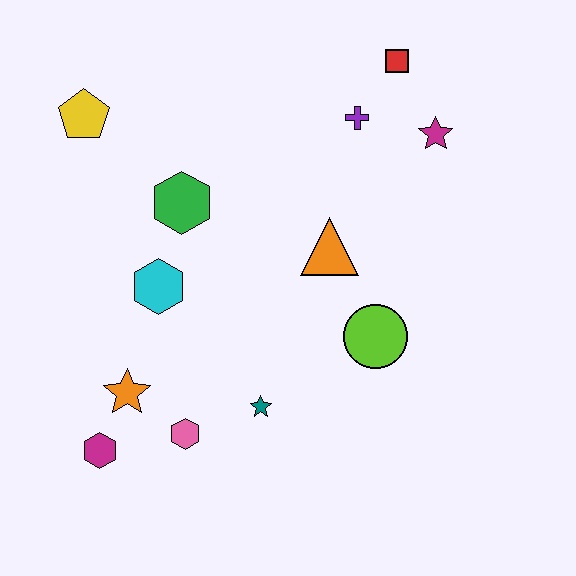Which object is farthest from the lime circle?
The yellow pentagon is farthest from the lime circle.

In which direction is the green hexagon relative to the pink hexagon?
The green hexagon is above the pink hexagon.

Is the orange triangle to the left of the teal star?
No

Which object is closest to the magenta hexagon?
The orange star is closest to the magenta hexagon.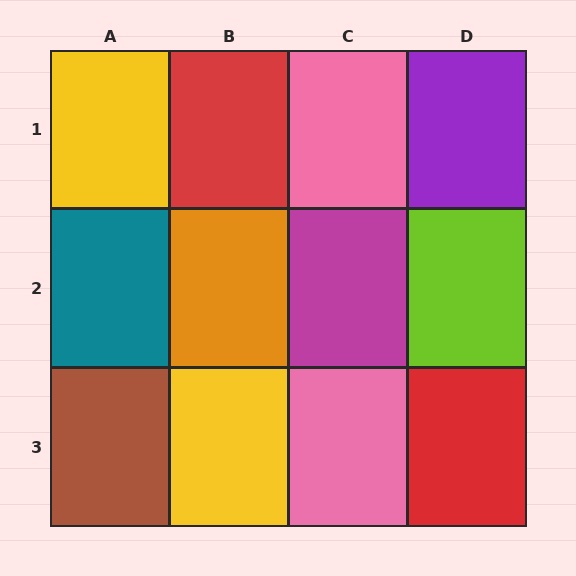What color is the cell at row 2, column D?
Lime.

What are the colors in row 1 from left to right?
Yellow, red, pink, purple.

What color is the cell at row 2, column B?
Orange.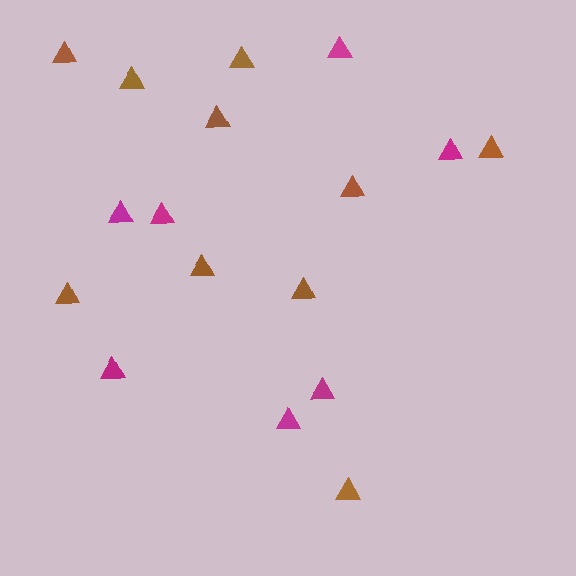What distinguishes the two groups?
There are 2 groups: one group of brown triangles (10) and one group of magenta triangles (7).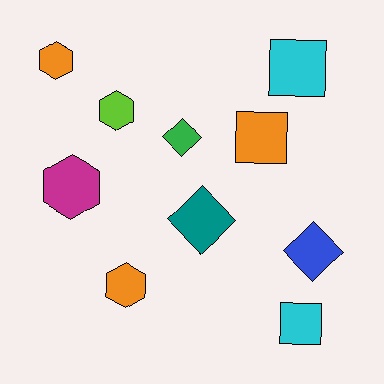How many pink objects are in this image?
There are no pink objects.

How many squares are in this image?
There are 3 squares.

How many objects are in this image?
There are 10 objects.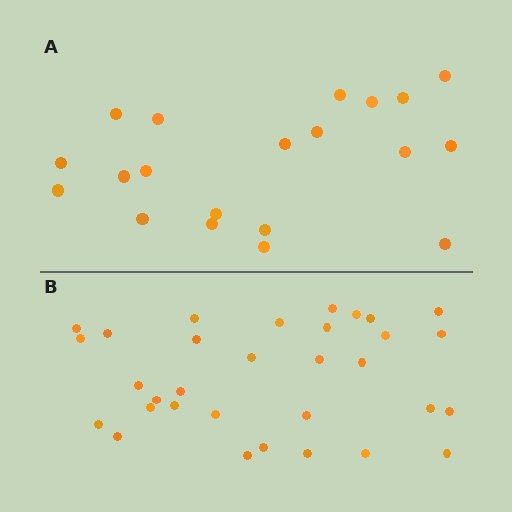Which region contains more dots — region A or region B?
Region B (the bottom region) has more dots.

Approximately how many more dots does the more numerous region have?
Region B has roughly 12 or so more dots than region A.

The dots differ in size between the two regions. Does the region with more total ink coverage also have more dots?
No. Region A has more total ink coverage because its dots are larger, but region B actually contains more individual dots. Total area can be misleading — the number of items is what matters here.